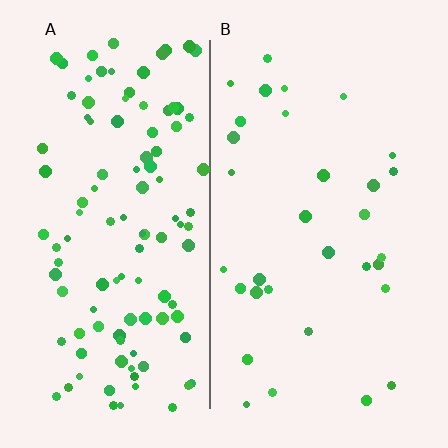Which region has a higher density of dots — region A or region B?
A (the left).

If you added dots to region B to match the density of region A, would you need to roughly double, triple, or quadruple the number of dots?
Approximately triple.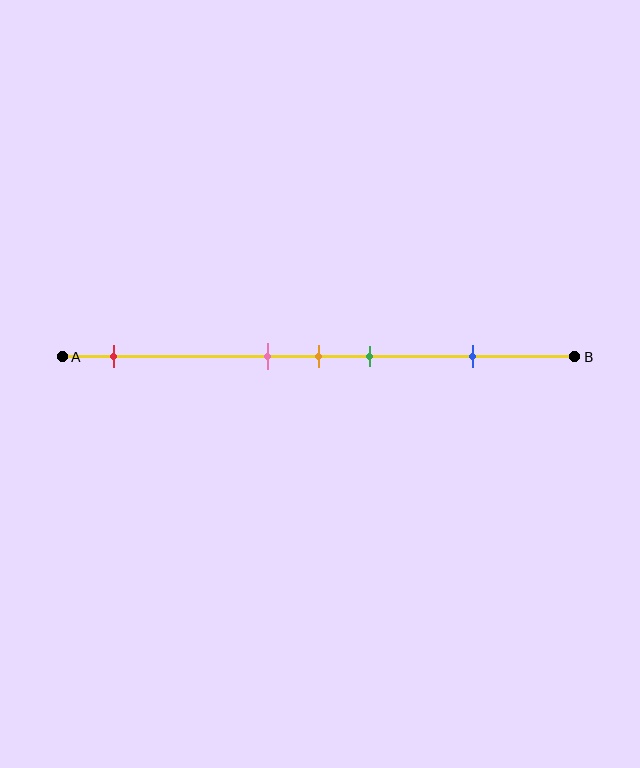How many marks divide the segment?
There are 5 marks dividing the segment.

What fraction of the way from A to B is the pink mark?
The pink mark is approximately 40% (0.4) of the way from A to B.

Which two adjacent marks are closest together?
The pink and orange marks are the closest adjacent pair.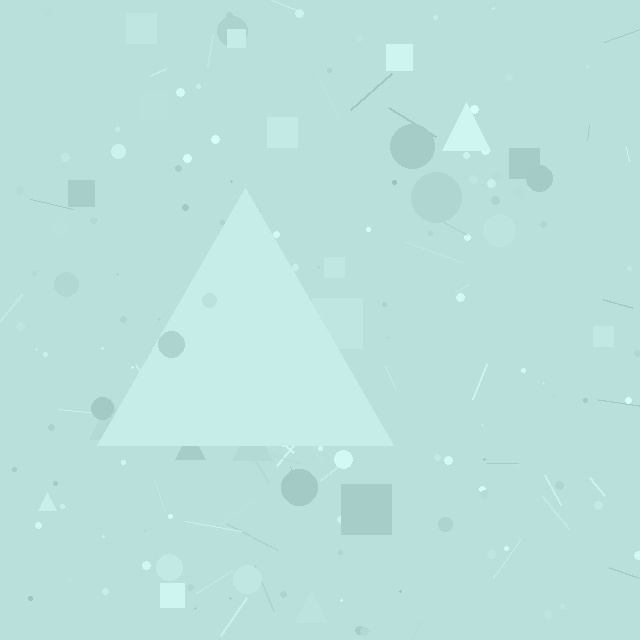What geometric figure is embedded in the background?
A triangle is embedded in the background.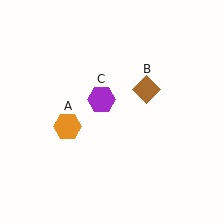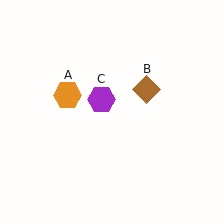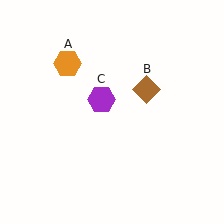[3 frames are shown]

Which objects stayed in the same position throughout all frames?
Brown diamond (object B) and purple hexagon (object C) remained stationary.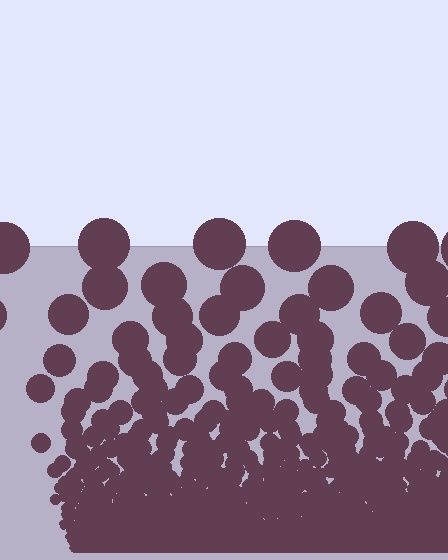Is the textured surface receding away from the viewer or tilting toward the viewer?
The surface appears to tilt toward the viewer. Texture elements get larger and sparser toward the top.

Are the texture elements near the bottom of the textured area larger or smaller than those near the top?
Smaller. The gradient is inverted — elements near the bottom are smaller and denser.